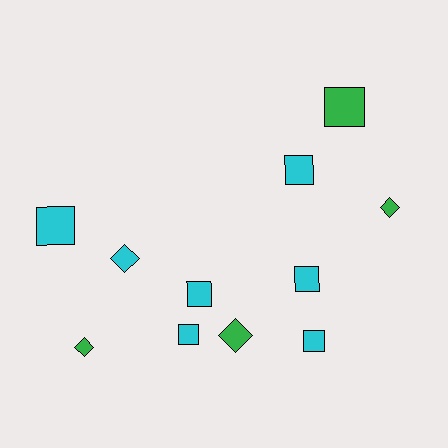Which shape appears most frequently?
Square, with 7 objects.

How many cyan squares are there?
There are 6 cyan squares.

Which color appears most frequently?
Cyan, with 7 objects.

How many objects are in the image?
There are 11 objects.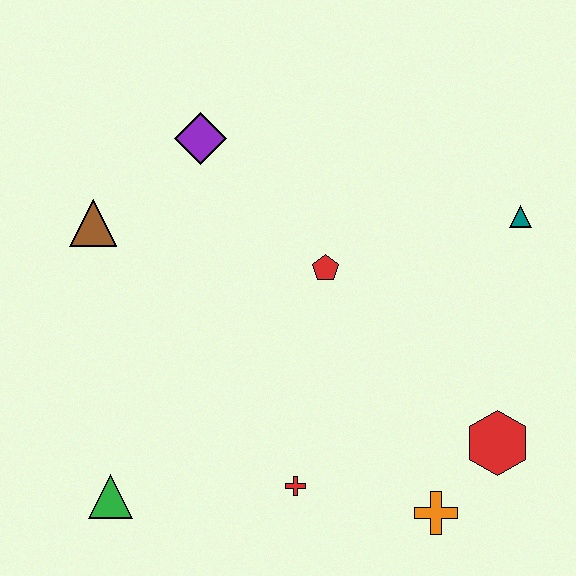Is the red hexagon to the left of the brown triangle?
No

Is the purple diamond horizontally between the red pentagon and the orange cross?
No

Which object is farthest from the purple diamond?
The orange cross is farthest from the purple diamond.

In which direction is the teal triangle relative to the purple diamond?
The teal triangle is to the right of the purple diamond.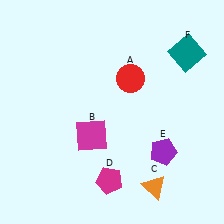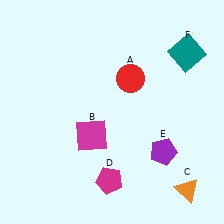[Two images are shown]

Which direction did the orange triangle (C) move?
The orange triangle (C) moved right.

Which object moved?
The orange triangle (C) moved right.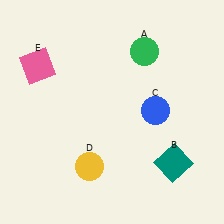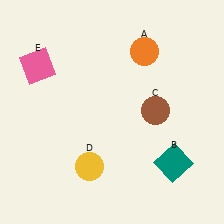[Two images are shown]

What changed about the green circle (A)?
In Image 1, A is green. In Image 2, it changed to orange.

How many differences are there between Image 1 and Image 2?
There are 2 differences between the two images.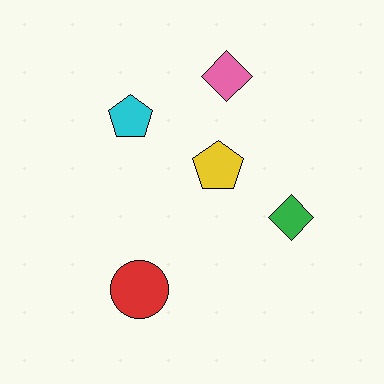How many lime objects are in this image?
There are no lime objects.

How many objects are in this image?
There are 5 objects.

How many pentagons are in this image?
There are 2 pentagons.